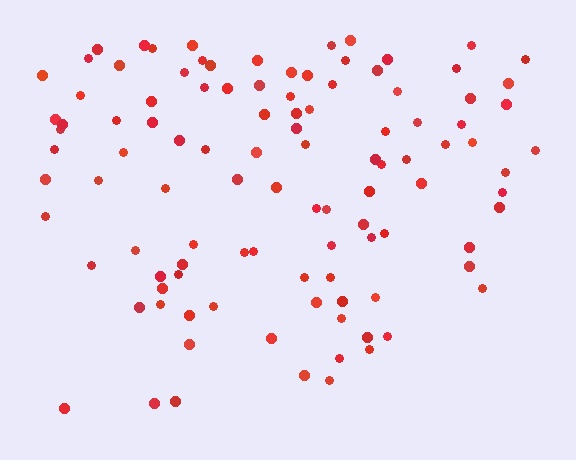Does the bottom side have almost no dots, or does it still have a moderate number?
Still a moderate number, just noticeably fewer than the top.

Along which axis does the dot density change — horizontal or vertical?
Vertical.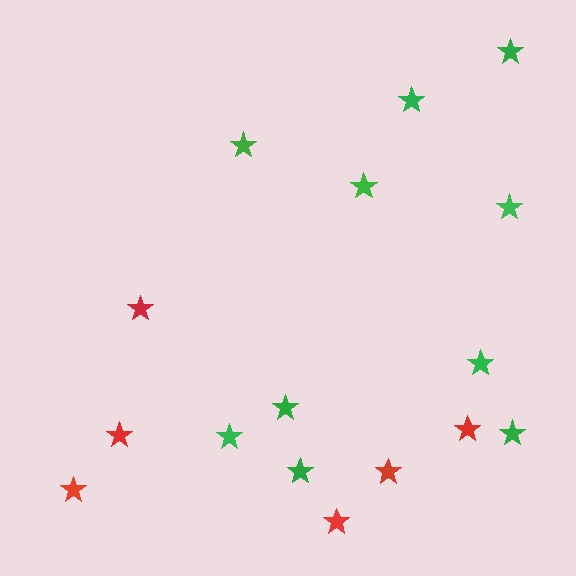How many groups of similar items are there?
There are 2 groups: one group of green stars (10) and one group of red stars (6).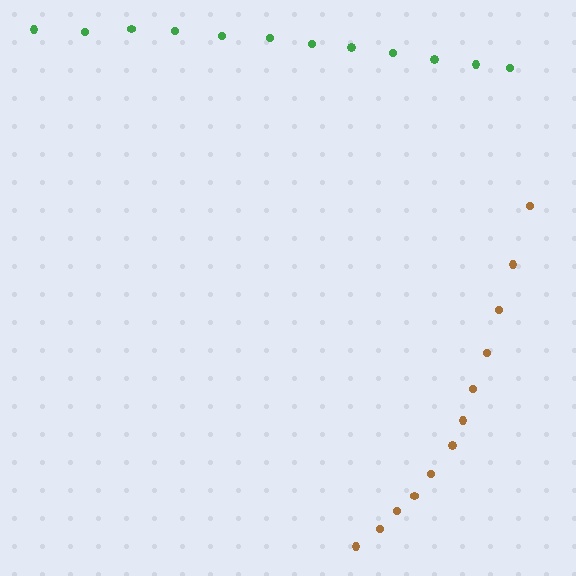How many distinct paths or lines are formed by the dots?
There are 2 distinct paths.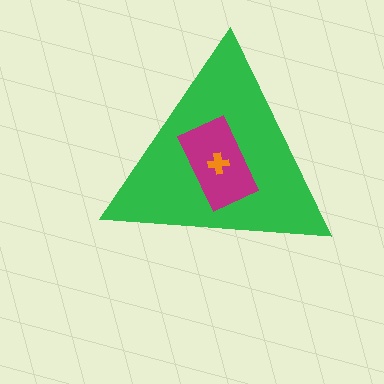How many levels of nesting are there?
3.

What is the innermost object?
The orange cross.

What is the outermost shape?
The green triangle.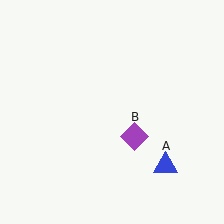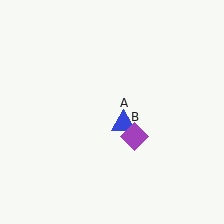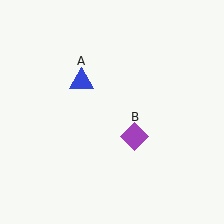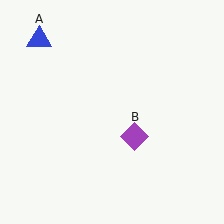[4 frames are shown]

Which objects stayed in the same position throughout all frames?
Purple diamond (object B) remained stationary.